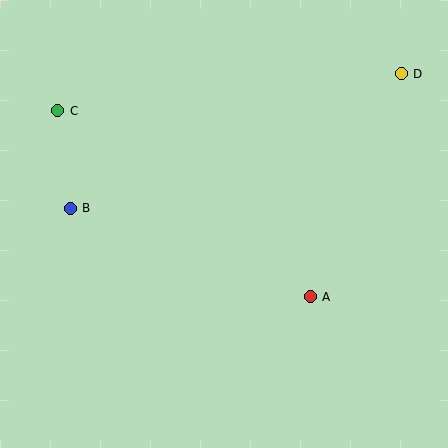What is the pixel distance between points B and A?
The distance between B and A is 256 pixels.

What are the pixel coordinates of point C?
Point C is at (58, 111).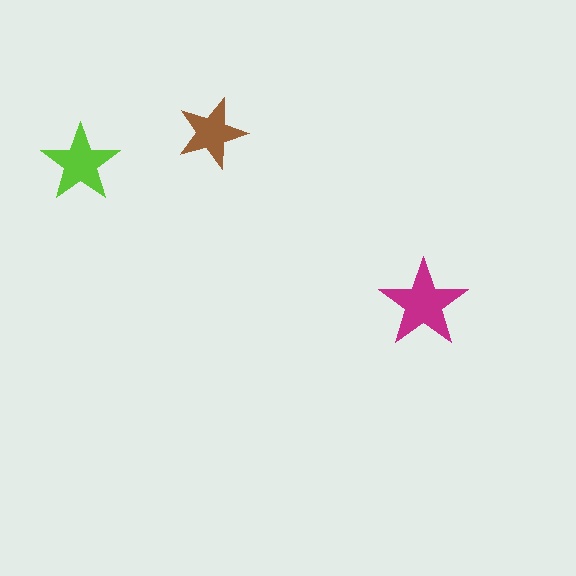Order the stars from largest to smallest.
the magenta one, the lime one, the brown one.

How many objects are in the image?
There are 3 objects in the image.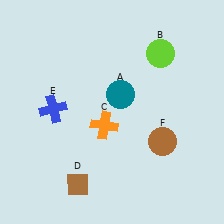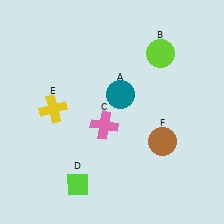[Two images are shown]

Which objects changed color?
C changed from orange to pink. D changed from brown to lime. E changed from blue to yellow.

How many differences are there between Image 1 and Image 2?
There are 3 differences between the two images.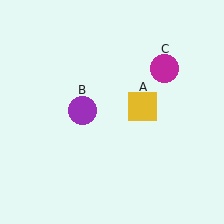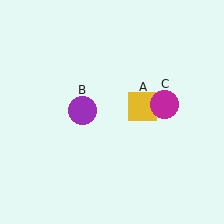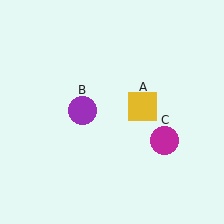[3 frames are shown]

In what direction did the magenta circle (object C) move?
The magenta circle (object C) moved down.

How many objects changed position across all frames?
1 object changed position: magenta circle (object C).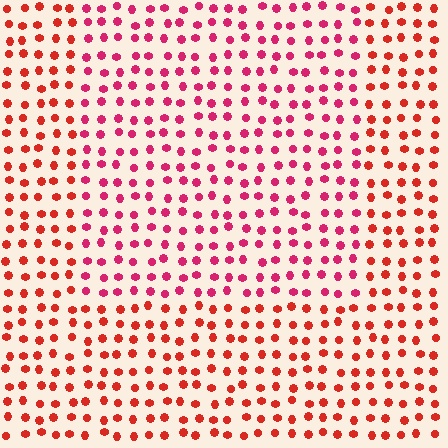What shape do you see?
I see a rectangle.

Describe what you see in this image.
The image is filled with small red elements in a uniform arrangement. A rectangle-shaped region is visible where the elements are tinted to a slightly different hue, forming a subtle color boundary.